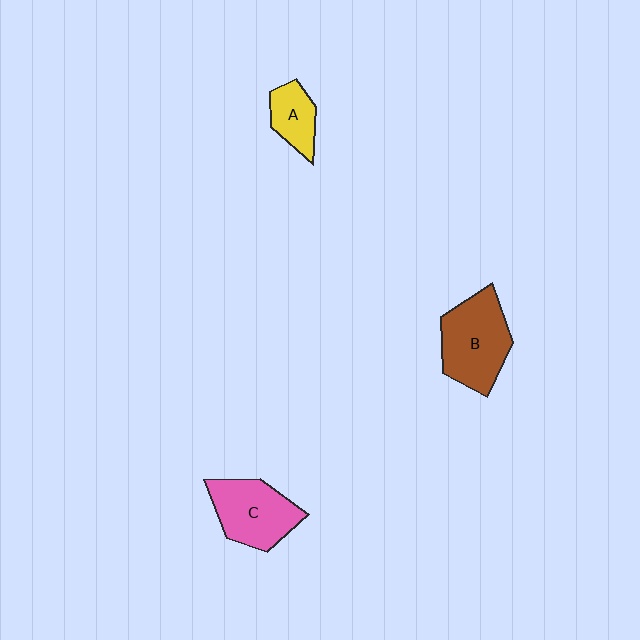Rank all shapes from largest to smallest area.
From largest to smallest: B (brown), C (pink), A (yellow).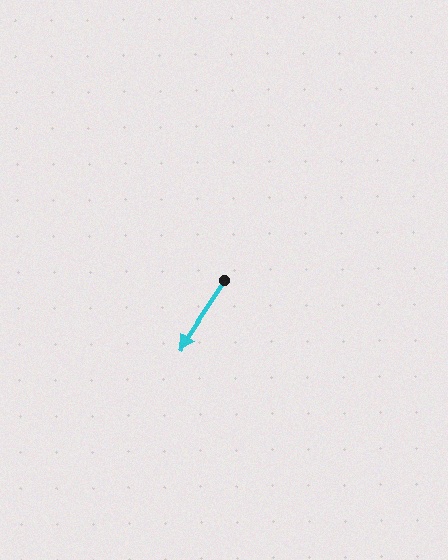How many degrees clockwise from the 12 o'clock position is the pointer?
Approximately 213 degrees.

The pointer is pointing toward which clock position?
Roughly 7 o'clock.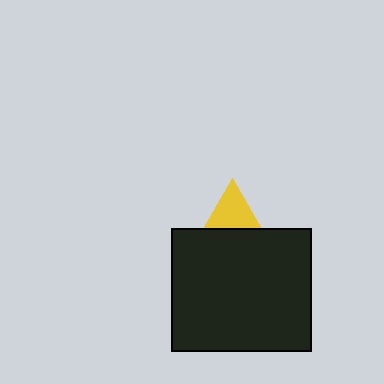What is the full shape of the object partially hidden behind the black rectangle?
The partially hidden object is a yellow triangle.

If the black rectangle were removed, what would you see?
You would see the complete yellow triangle.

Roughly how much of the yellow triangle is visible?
A small part of it is visible (roughly 34%).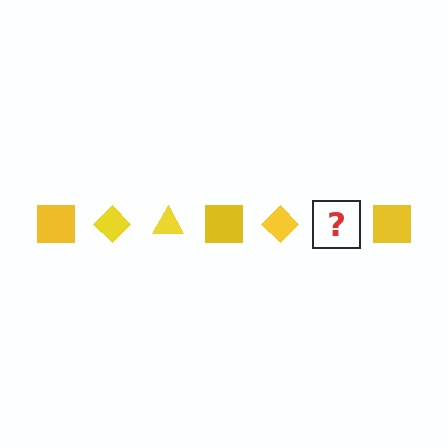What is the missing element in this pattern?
The missing element is a yellow triangle.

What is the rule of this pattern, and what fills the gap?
The rule is that the pattern cycles through square, diamond, triangle shapes in yellow. The gap should be filled with a yellow triangle.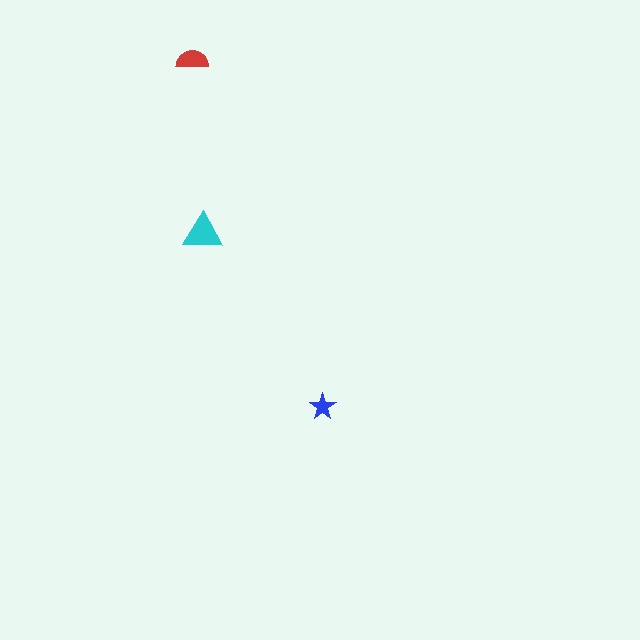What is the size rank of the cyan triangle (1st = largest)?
1st.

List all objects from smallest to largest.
The blue star, the red semicircle, the cyan triangle.